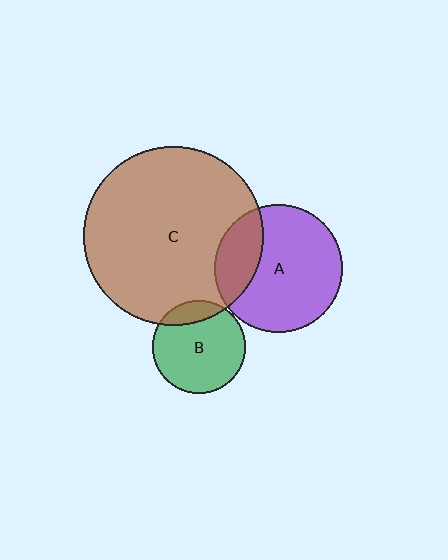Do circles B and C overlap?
Yes.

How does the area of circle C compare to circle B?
Approximately 3.7 times.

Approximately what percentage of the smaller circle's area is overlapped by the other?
Approximately 15%.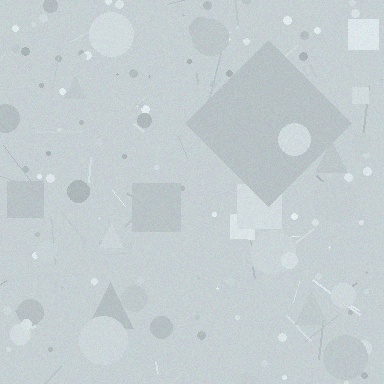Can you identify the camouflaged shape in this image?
The camouflaged shape is a diamond.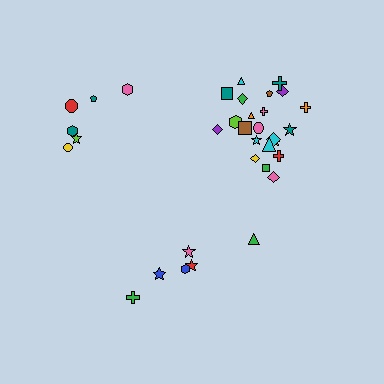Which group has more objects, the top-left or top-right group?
The top-right group.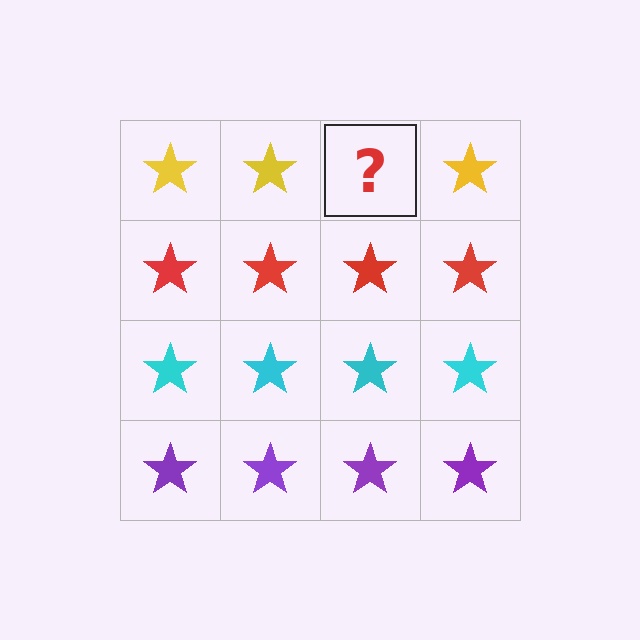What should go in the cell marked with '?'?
The missing cell should contain a yellow star.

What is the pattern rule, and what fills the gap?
The rule is that each row has a consistent color. The gap should be filled with a yellow star.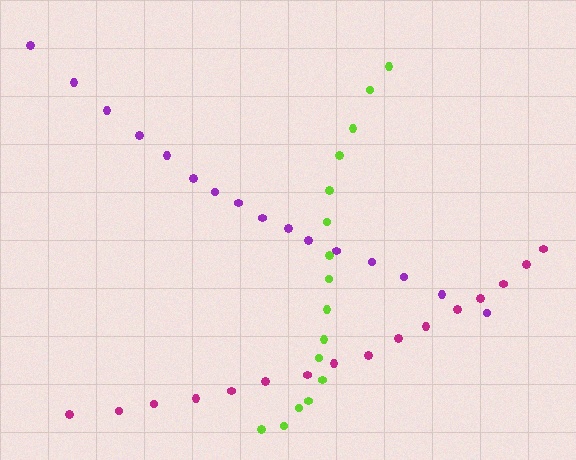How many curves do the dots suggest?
There are 3 distinct paths.